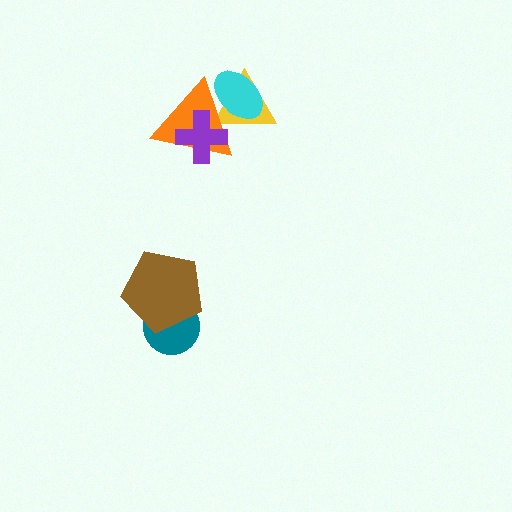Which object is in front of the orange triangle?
The purple cross is in front of the orange triangle.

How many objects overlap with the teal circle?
1 object overlaps with the teal circle.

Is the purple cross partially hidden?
No, no other shape covers it.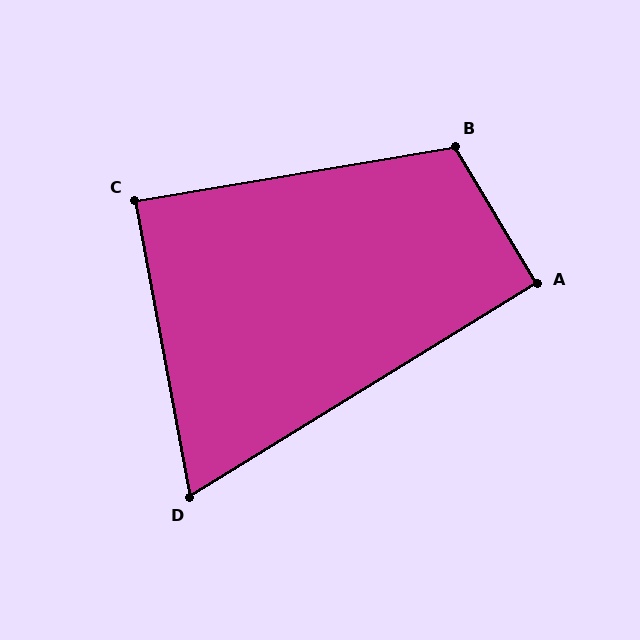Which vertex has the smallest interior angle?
D, at approximately 69 degrees.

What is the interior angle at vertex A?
Approximately 91 degrees (approximately right).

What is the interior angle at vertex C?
Approximately 89 degrees (approximately right).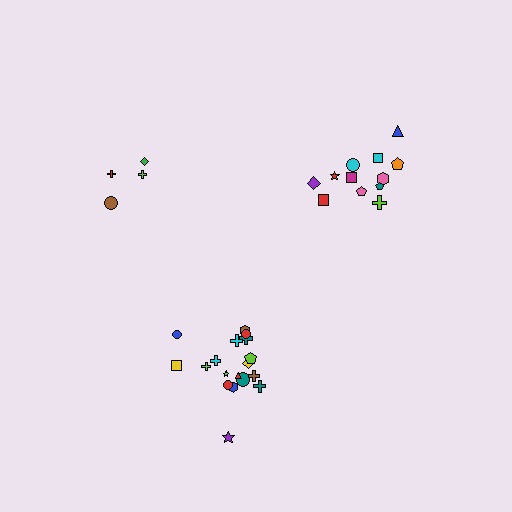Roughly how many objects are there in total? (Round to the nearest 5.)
Roughly 35 objects in total.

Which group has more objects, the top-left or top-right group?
The top-right group.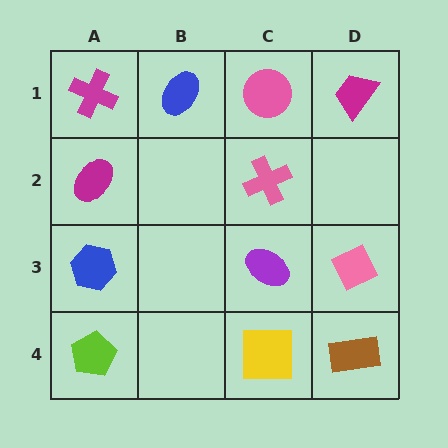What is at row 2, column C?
A pink cross.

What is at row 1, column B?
A blue ellipse.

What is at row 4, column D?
A brown rectangle.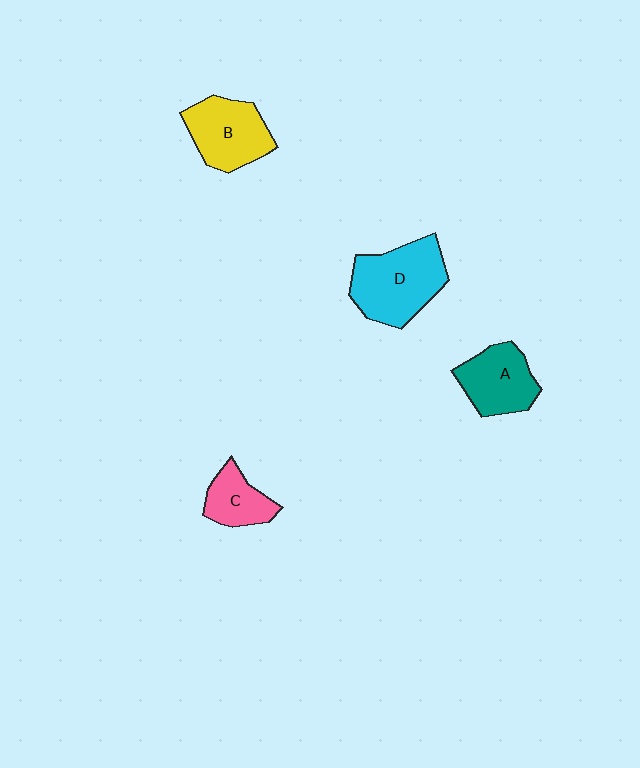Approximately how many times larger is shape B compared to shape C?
Approximately 1.6 times.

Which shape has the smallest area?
Shape C (pink).